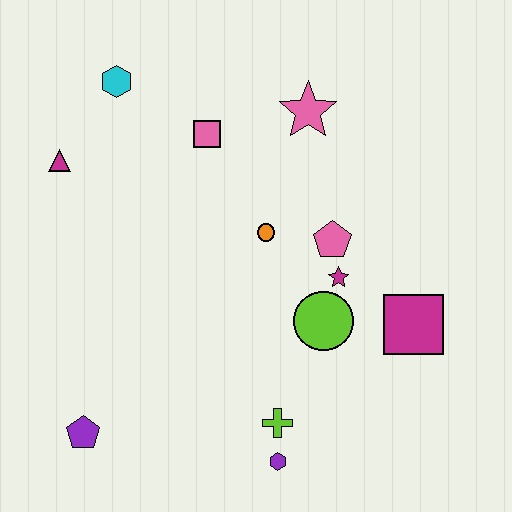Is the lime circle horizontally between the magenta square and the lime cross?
Yes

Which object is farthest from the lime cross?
The cyan hexagon is farthest from the lime cross.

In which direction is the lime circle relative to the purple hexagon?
The lime circle is above the purple hexagon.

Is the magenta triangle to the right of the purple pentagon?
No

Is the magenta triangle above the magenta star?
Yes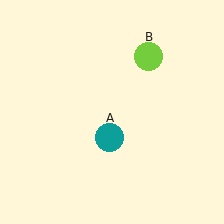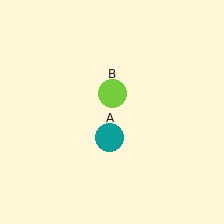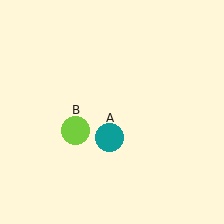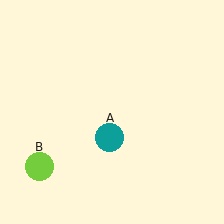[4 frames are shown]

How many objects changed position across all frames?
1 object changed position: lime circle (object B).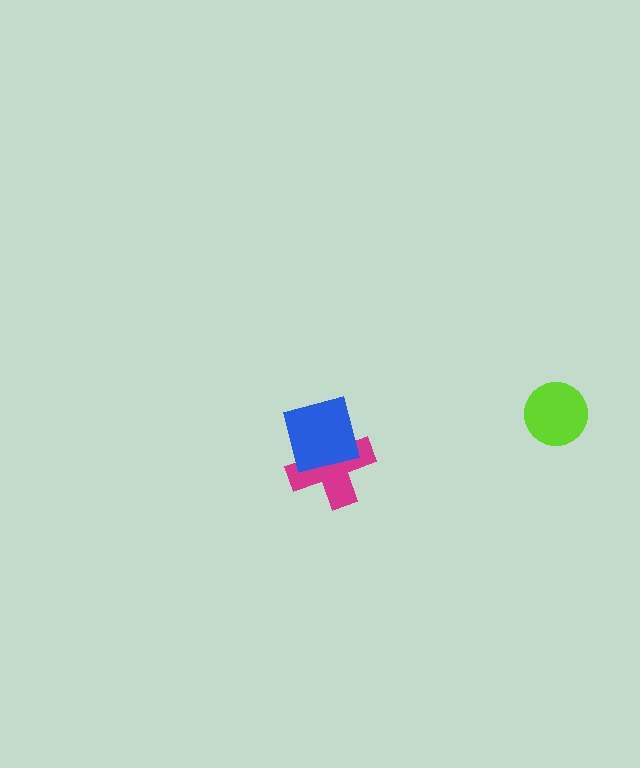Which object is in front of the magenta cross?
The blue square is in front of the magenta cross.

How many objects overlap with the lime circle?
0 objects overlap with the lime circle.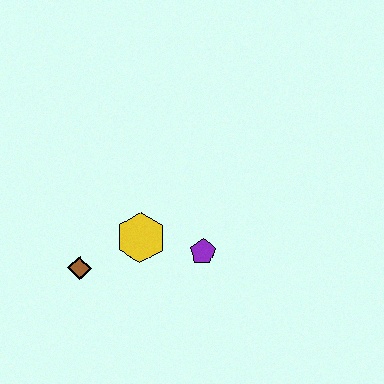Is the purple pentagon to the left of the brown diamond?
No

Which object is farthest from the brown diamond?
The purple pentagon is farthest from the brown diamond.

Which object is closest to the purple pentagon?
The yellow hexagon is closest to the purple pentagon.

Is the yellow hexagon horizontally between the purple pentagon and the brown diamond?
Yes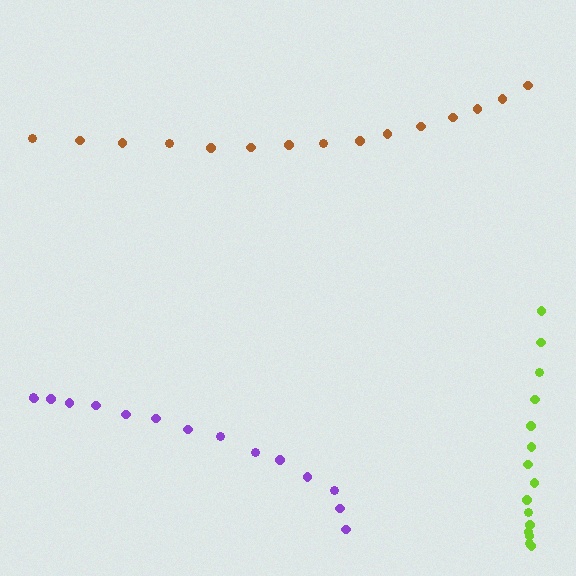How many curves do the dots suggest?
There are 3 distinct paths.